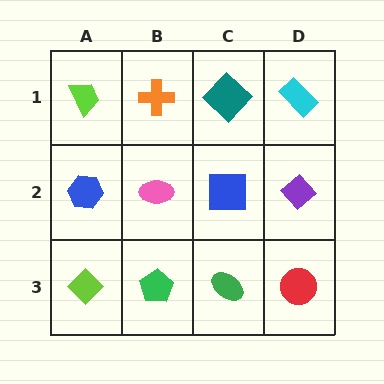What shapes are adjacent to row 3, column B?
A pink ellipse (row 2, column B), a lime diamond (row 3, column A), a green ellipse (row 3, column C).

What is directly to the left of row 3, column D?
A green ellipse.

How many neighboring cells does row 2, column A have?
3.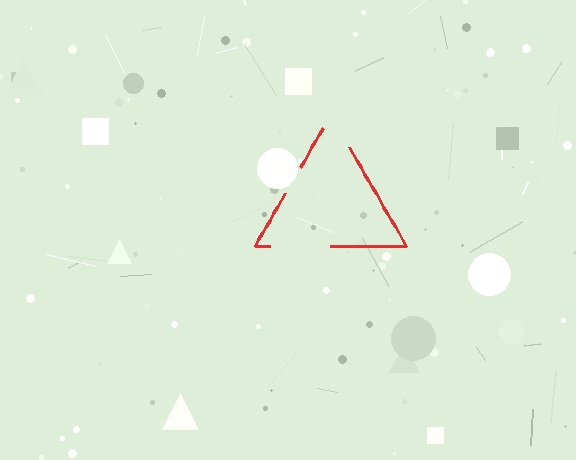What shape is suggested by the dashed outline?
The dashed outline suggests a triangle.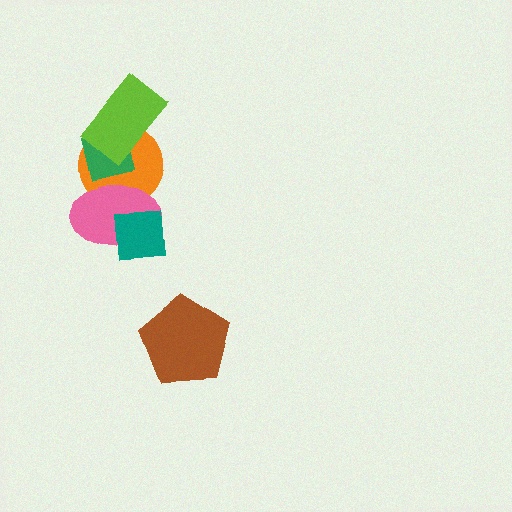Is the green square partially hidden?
Yes, it is partially covered by another shape.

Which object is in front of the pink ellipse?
The teal square is in front of the pink ellipse.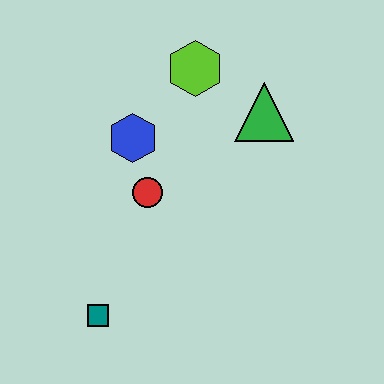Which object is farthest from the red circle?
The green triangle is farthest from the red circle.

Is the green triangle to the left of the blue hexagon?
No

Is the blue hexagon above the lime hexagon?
No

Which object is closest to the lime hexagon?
The green triangle is closest to the lime hexagon.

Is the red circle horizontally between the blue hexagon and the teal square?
No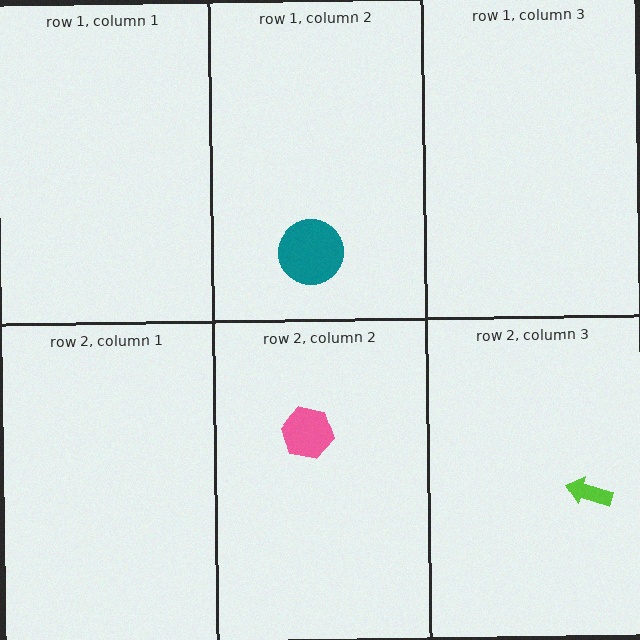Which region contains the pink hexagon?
The row 2, column 2 region.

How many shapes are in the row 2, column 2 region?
1.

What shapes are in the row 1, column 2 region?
The teal circle.